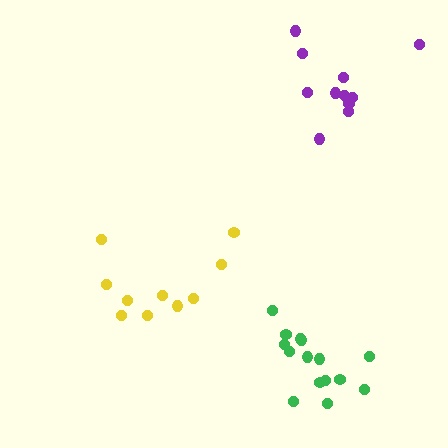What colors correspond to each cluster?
The clusters are colored: yellow, purple, green.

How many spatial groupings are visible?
There are 3 spatial groupings.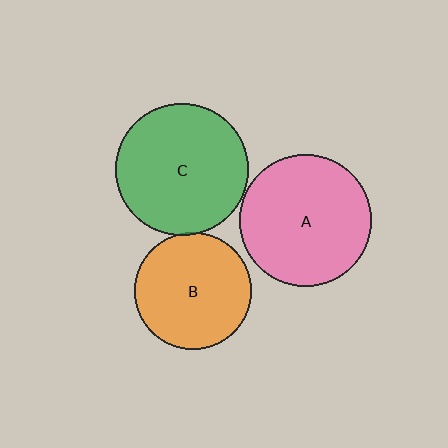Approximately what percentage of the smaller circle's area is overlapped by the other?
Approximately 5%.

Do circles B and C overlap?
Yes.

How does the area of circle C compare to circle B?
Approximately 1.3 times.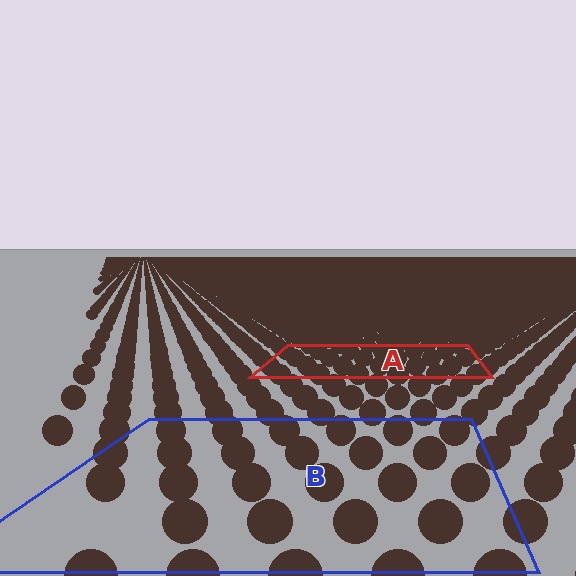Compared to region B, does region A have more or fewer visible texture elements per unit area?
Region A has more texture elements per unit area — they are packed more densely because it is farther away.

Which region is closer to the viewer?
Region B is closer. The texture elements there are larger and more spread out.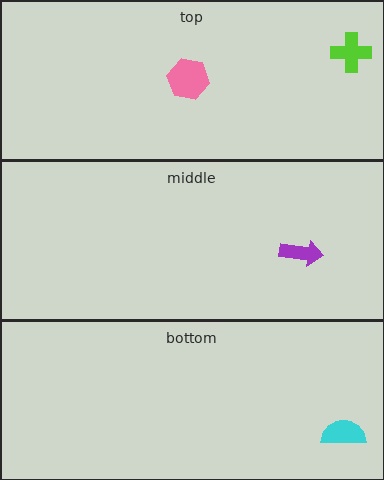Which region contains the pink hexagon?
The top region.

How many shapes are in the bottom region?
1.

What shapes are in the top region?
The lime cross, the pink hexagon.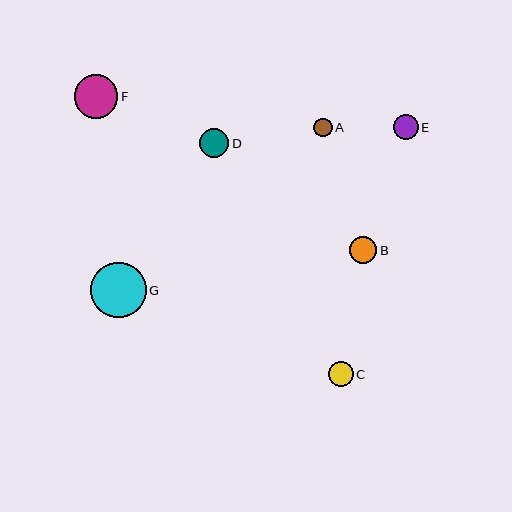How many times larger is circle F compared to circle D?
Circle F is approximately 1.5 times the size of circle D.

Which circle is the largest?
Circle G is the largest with a size of approximately 55 pixels.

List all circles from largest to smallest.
From largest to smallest: G, F, D, B, C, E, A.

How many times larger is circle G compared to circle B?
Circle G is approximately 2.1 times the size of circle B.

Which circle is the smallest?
Circle A is the smallest with a size of approximately 18 pixels.